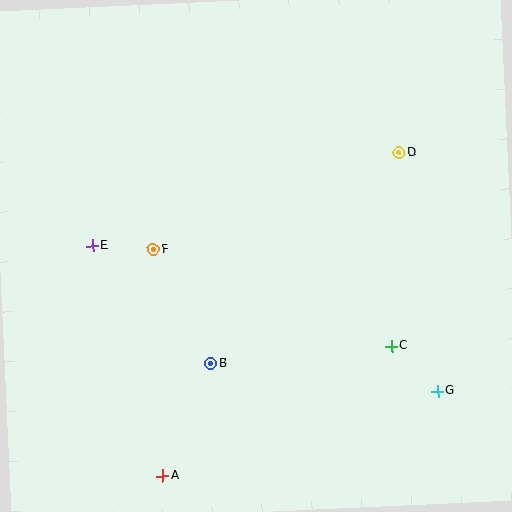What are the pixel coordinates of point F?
Point F is at (154, 249).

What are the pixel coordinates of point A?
Point A is at (162, 476).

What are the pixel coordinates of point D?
Point D is at (399, 153).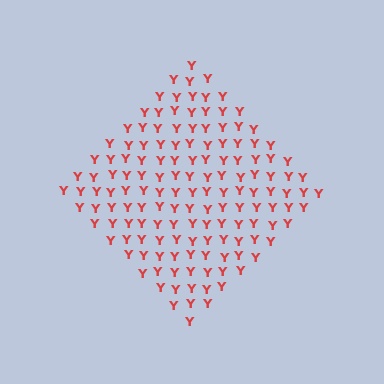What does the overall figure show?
The overall figure shows a diamond.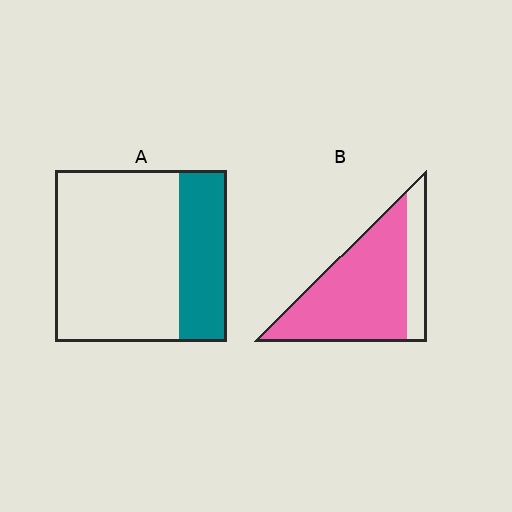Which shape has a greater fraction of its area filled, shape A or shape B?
Shape B.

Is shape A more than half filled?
No.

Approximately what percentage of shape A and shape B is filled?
A is approximately 30% and B is approximately 80%.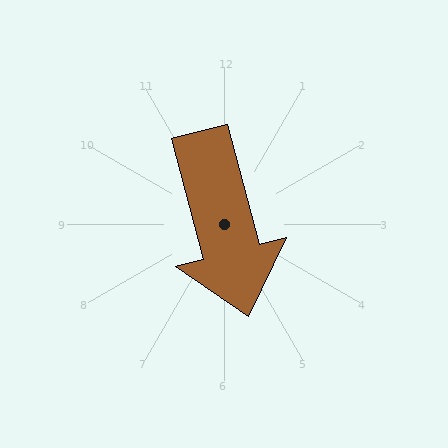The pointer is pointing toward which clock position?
Roughly 6 o'clock.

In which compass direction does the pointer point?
South.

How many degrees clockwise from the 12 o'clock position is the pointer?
Approximately 165 degrees.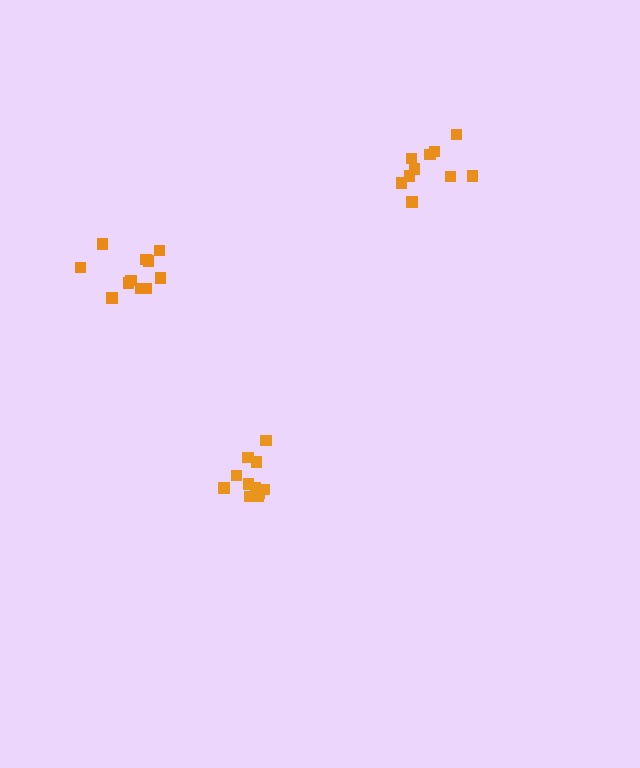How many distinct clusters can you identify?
There are 3 distinct clusters.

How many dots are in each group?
Group 1: 11 dots, Group 2: 11 dots, Group 3: 10 dots (32 total).